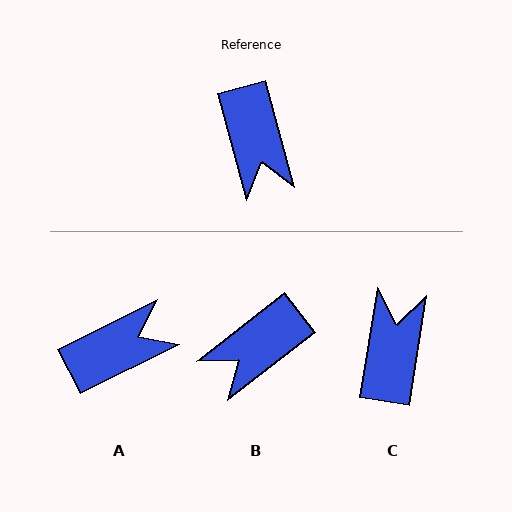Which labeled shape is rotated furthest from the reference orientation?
C, about 155 degrees away.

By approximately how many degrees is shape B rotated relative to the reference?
Approximately 67 degrees clockwise.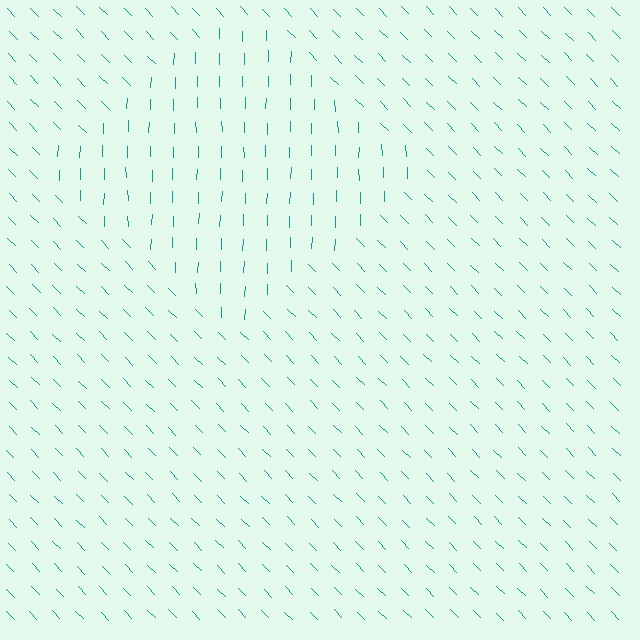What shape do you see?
I see a diamond.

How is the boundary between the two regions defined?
The boundary is defined purely by a change in line orientation (approximately 45 degrees difference). All lines are the same color and thickness.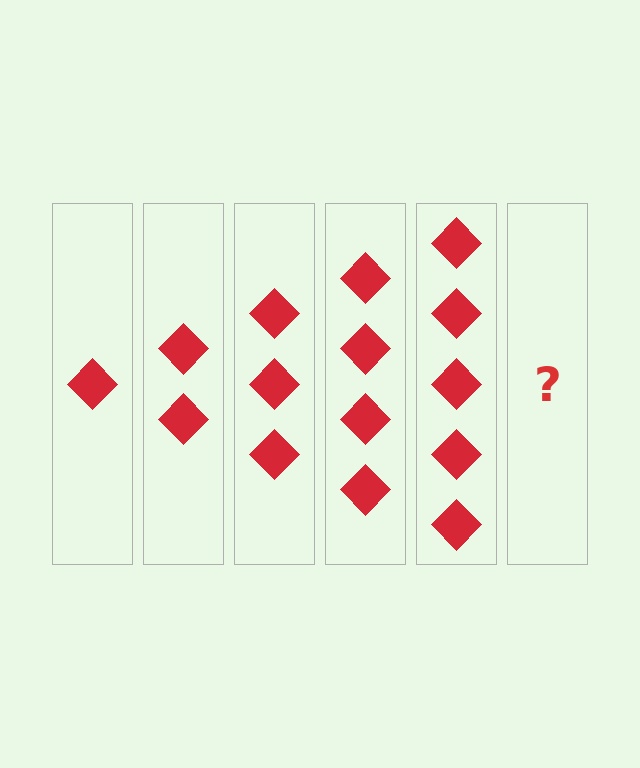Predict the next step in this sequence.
The next step is 6 diamonds.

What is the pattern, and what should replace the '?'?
The pattern is that each step adds one more diamond. The '?' should be 6 diamonds.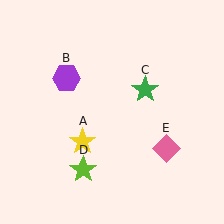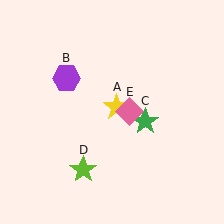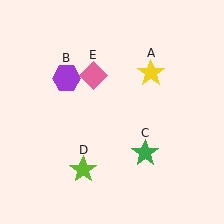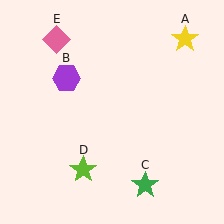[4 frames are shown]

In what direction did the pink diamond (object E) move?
The pink diamond (object E) moved up and to the left.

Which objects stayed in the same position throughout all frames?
Purple hexagon (object B) and lime star (object D) remained stationary.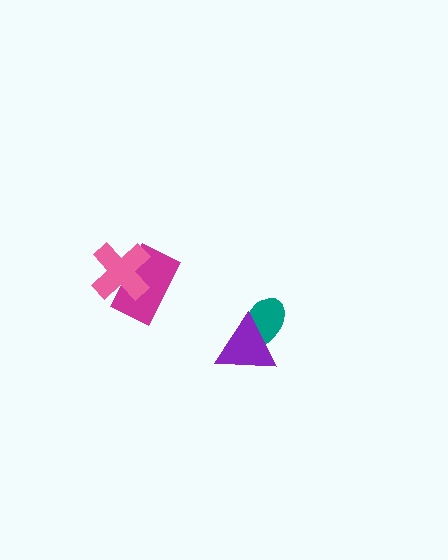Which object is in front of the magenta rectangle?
The pink cross is in front of the magenta rectangle.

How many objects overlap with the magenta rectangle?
1 object overlaps with the magenta rectangle.